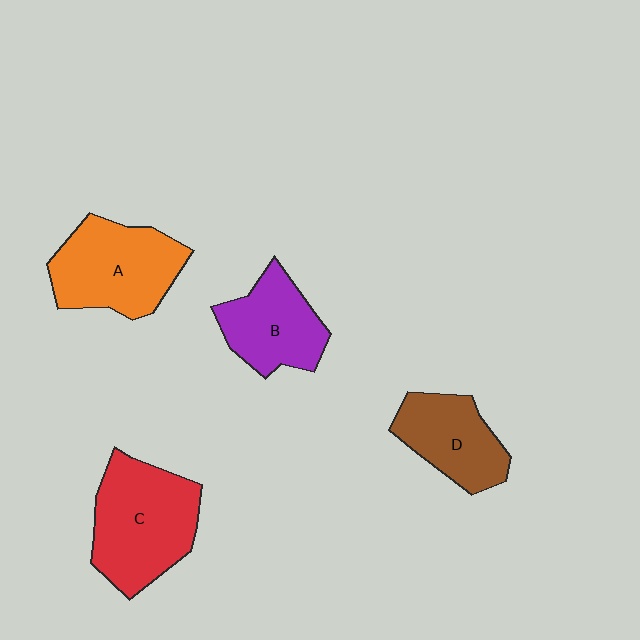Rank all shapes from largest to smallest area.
From largest to smallest: C (red), A (orange), B (purple), D (brown).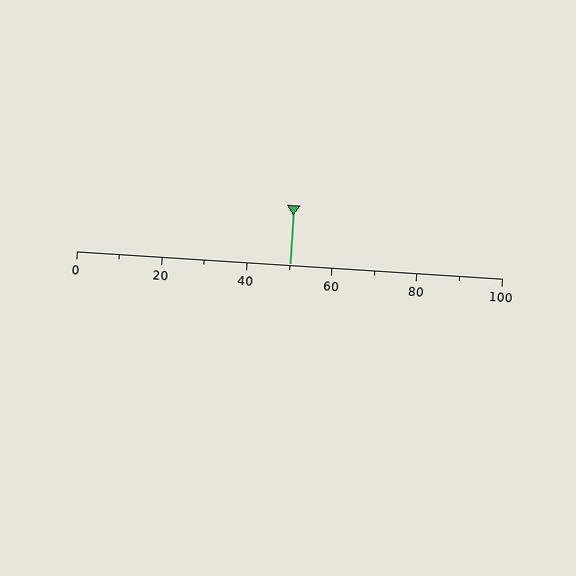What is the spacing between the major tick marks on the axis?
The major ticks are spaced 20 apart.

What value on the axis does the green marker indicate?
The marker indicates approximately 50.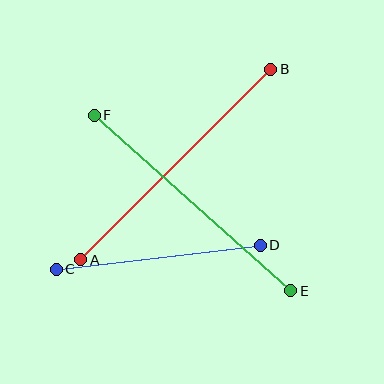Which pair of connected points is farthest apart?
Points A and B are farthest apart.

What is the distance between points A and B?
The distance is approximately 269 pixels.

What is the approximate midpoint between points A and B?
The midpoint is at approximately (176, 164) pixels.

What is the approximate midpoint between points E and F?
The midpoint is at approximately (192, 203) pixels.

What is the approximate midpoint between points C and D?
The midpoint is at approximately (158, 257) pixels.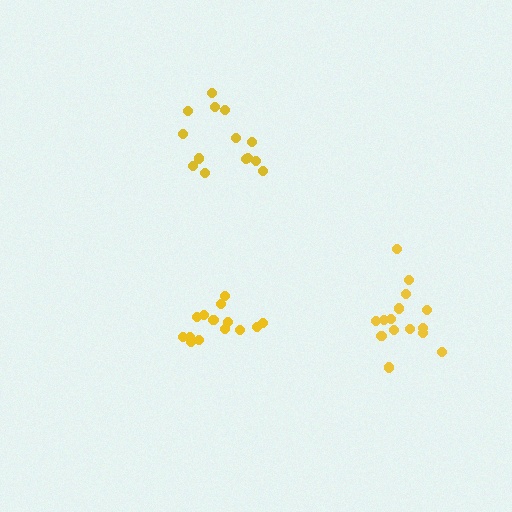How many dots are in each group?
Group 1: 14 dots, Group 2: 14 dots, Group 3: 15 dots (43 total).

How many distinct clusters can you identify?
There are 3 distinct clusters.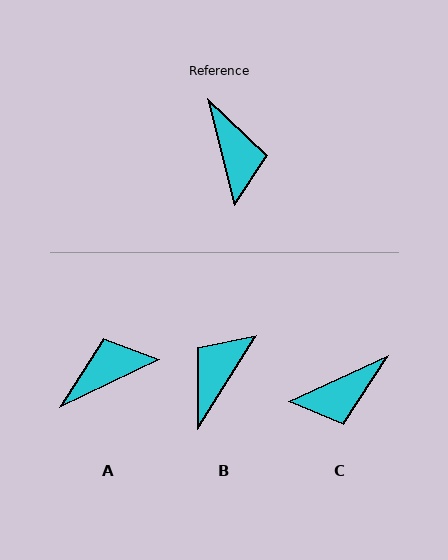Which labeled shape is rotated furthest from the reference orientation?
B, about 133 degrees away.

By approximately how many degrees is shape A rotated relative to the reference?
Approximately 101 degrees counter-clockwise.